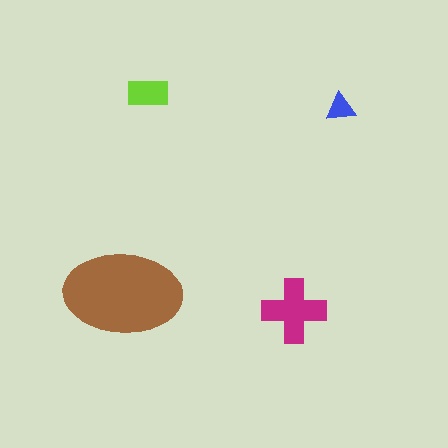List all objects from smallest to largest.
The blue triangle, the lime rectangle, the magenta cross, the brown ellipse.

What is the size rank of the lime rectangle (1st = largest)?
3rd.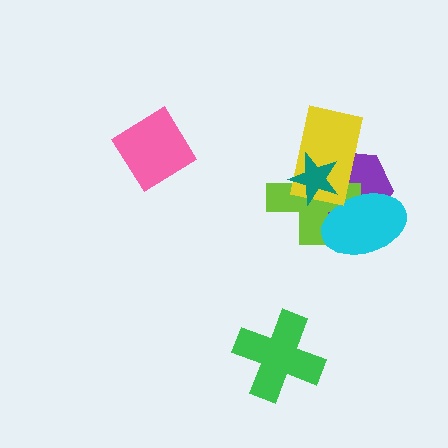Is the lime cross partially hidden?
Yes, it is partially covered by another shape.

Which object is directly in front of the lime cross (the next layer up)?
The cyan ellipse is directly in front of the lime cross.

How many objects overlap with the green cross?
0 objects overlap with the green cross.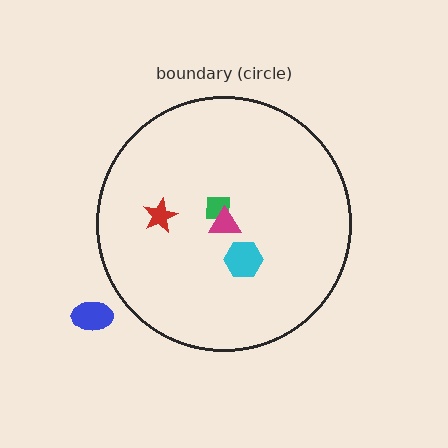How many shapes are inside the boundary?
4 inside, 1 outside.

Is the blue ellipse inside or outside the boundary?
Outside.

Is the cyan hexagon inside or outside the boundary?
Inside.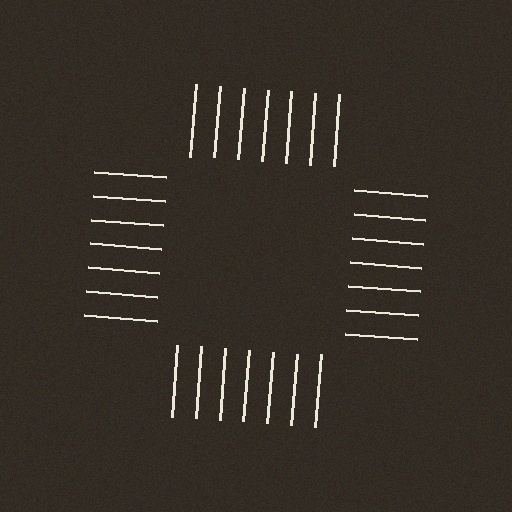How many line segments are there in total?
28 — 7 along each of the 4 edges.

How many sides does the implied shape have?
4 sides — the line-ends trace a square.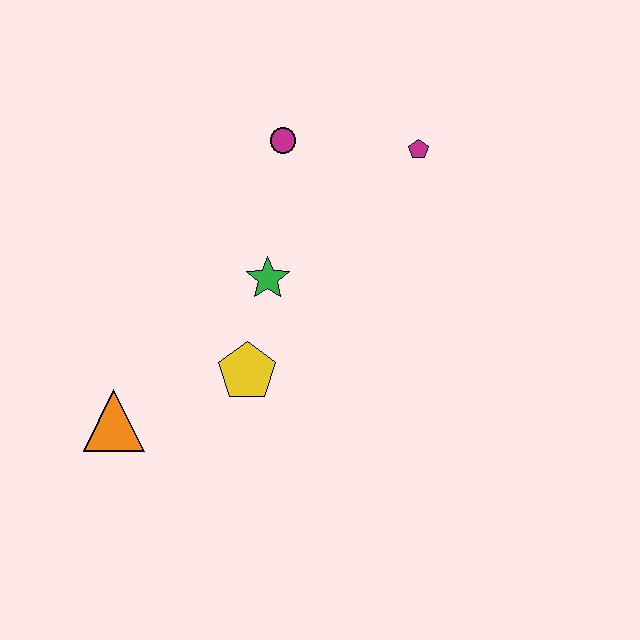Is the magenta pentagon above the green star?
Yes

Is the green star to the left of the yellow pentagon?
No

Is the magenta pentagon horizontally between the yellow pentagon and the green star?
No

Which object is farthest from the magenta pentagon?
The orange triangle is farthest from the magenta pentagon.